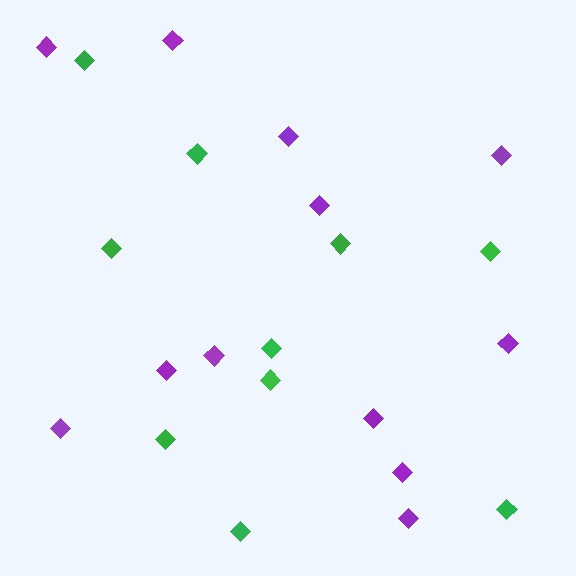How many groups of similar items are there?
There are 2 groups: one group of purple diamonds (12) and one group of green diamonds (10).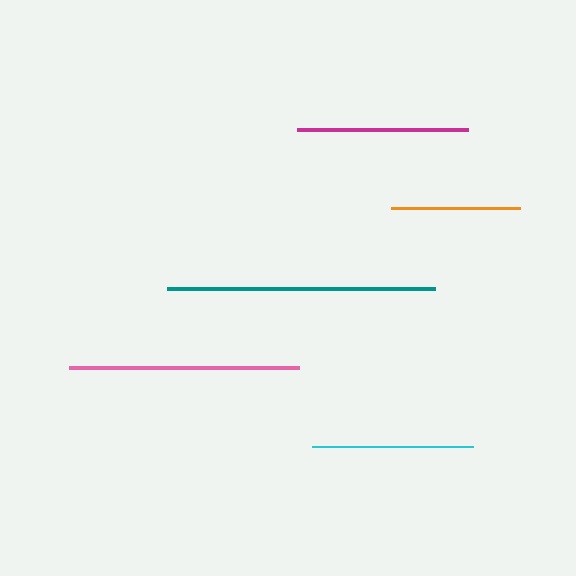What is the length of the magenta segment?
The magenta segment is approximately 171 pixels long.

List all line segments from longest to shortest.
From longest to shortest: teal, pink, magenta, cyan, orange.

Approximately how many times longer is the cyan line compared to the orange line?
The cyan line is approximately 1.2 times the length of the orange line.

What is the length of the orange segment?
The orange segment is approximately 129 pixels long.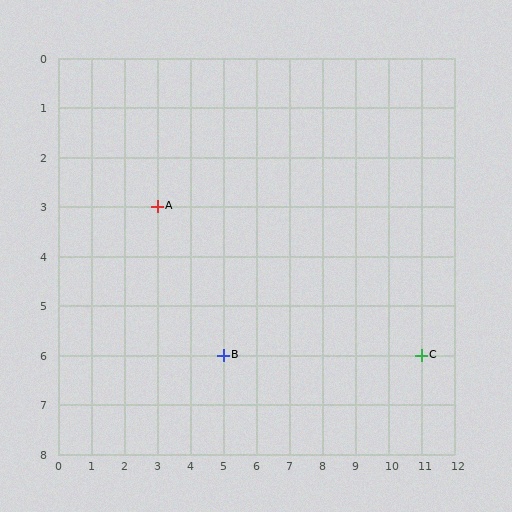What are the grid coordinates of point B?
Point B is at grid coordinates (5, 6).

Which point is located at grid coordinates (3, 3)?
Point A is at (3, 3).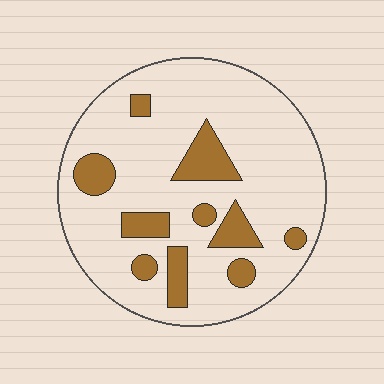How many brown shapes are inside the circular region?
10.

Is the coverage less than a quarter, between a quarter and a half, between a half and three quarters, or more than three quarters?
Less than a quarter.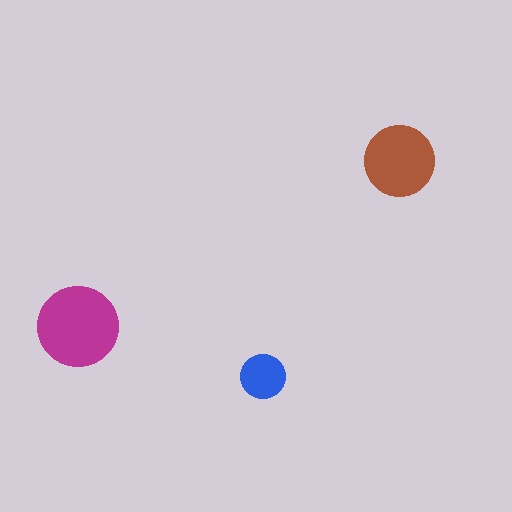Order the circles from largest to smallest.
the magenta one, the brown one, the blue one.